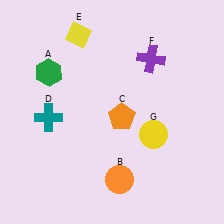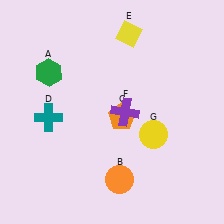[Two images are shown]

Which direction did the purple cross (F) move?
The purple cross (F) moved down.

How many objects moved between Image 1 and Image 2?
2 objects moved between the two images.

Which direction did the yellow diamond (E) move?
The yellow diamond (E) moved right.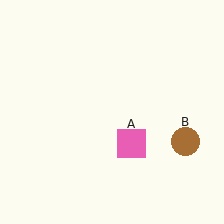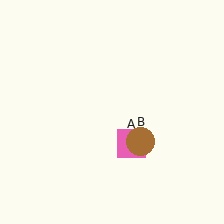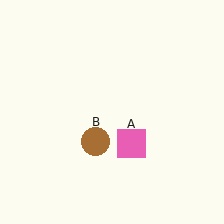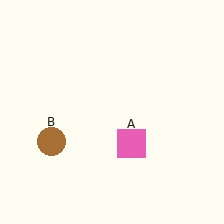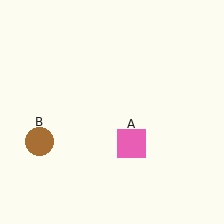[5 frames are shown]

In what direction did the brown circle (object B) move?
The brown circle (object B) moved left.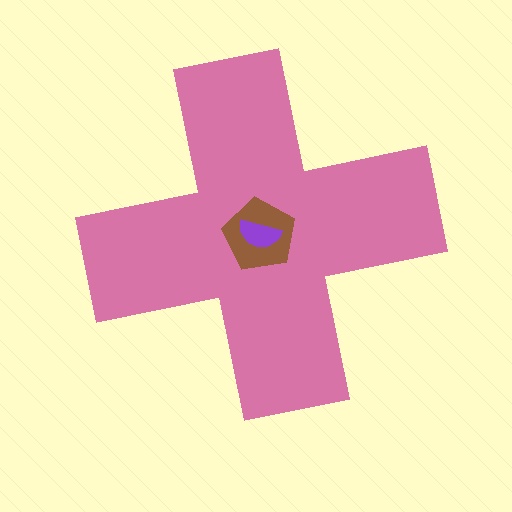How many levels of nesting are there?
3.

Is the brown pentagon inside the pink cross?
Yes.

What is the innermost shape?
The purple semicircle.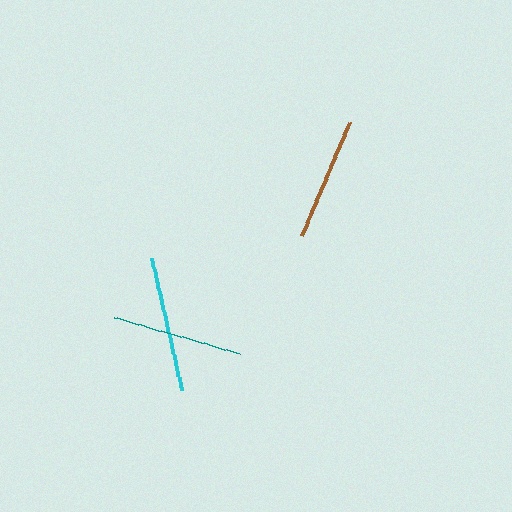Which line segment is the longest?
The cyan line is the longest at approximately 135 pixels.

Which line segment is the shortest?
The brown line is the shortest at approximately 123 pixels.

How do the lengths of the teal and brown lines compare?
The teal and brown lines are approximately the same length.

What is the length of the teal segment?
The teal segment is approximately 131 pixels long.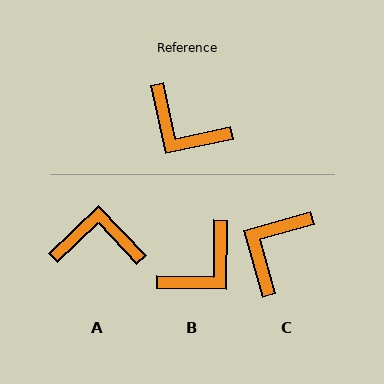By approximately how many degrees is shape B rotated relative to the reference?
Approximately 78 degrees counter-clockwise.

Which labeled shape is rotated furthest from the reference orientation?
A, about 148 degrees away.